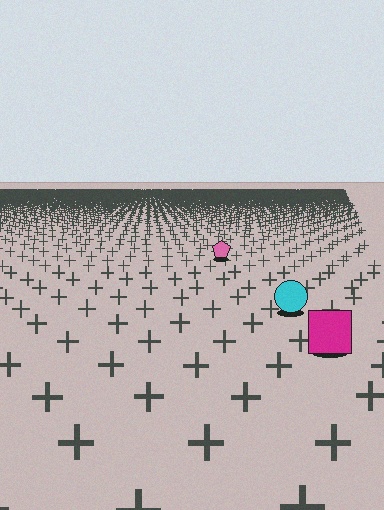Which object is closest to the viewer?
The magenta square is closest. The texture marks near it are larger and more spread out.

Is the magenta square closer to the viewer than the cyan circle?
Yes. The magenta square is closer — you can tell from the texture gradient: the ground texture is coarser near it.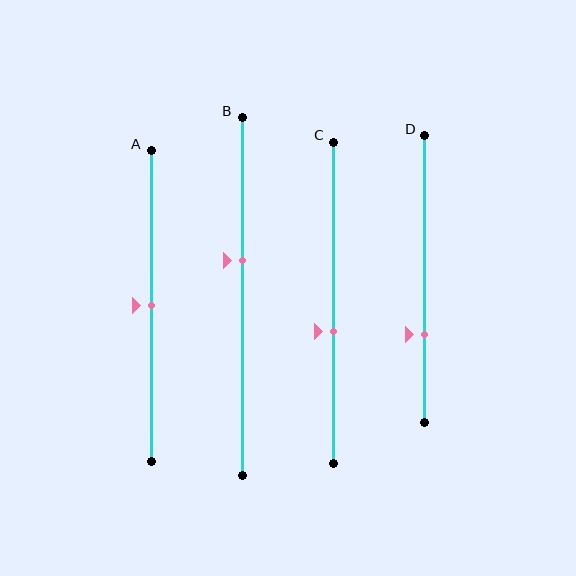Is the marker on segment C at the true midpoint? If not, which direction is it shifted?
No, the marker on segment C is shifted downward by about 9% of the segment length.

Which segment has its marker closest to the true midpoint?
Segment A has its marker closest to the true midpoint.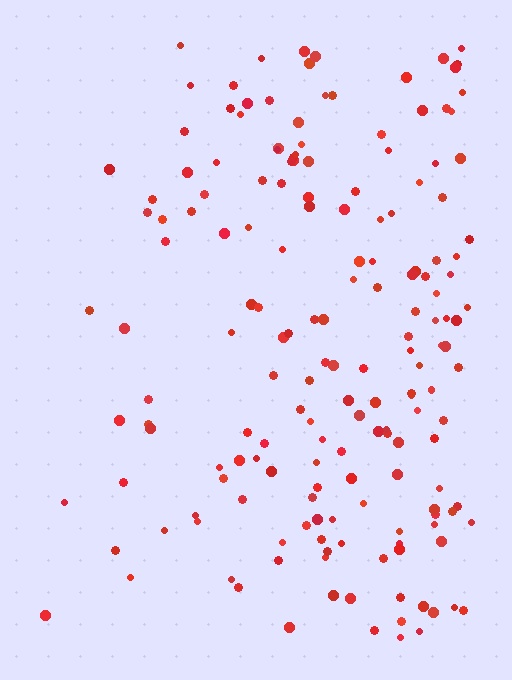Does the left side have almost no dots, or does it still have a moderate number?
Still a moderate number, just noticeably fewer than the right.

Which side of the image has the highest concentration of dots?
The right.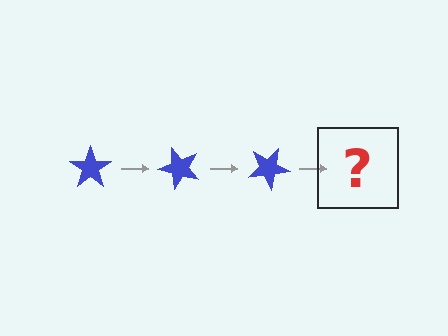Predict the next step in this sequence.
The next step is a blue star rotated 150 degrees.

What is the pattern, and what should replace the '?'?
The pattern is that the star rotates 50 degrees each step. The '?' should be a blue star rotated 150 degrees.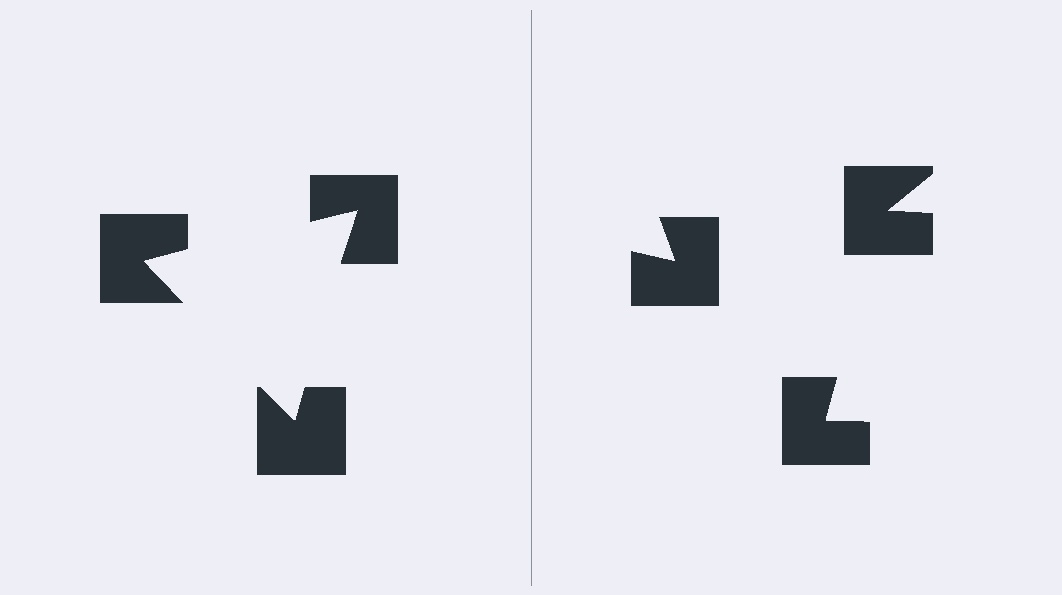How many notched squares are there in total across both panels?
6 — 3 on each side.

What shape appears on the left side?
An illusory triangle.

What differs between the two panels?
The notched squares are positioned identically on both sides; only the wedge orientations differ. On the left they align to a triangle; on the right they are misaligned.